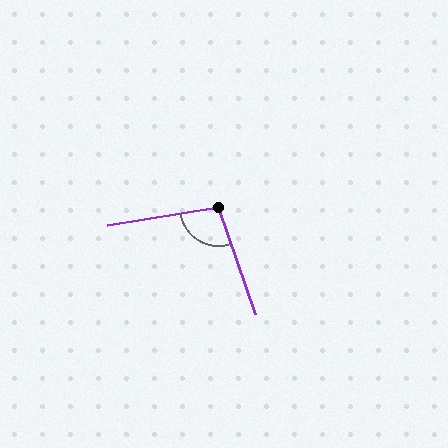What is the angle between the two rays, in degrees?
Approximately 100 degrees.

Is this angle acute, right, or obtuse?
It is obtuse.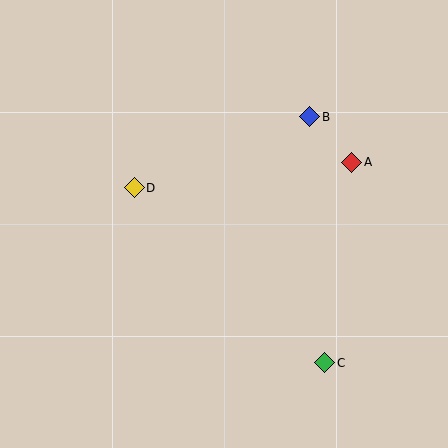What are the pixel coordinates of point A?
Point A is at (352, 162).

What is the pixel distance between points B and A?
The distance between B and A is 62 pixels.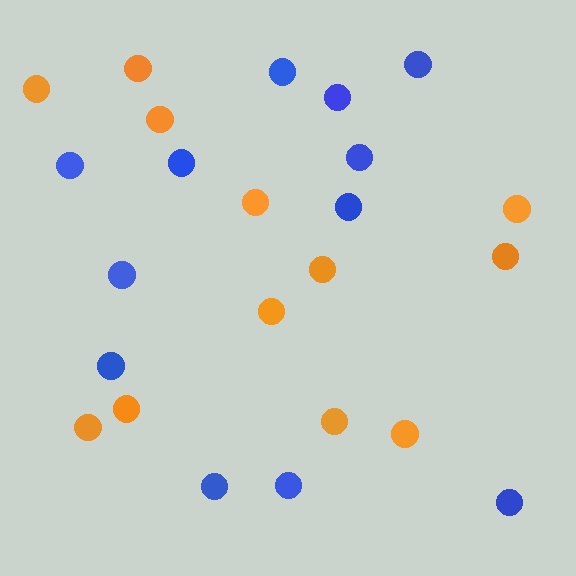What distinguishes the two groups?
There are 2 groups: one group of blue circles (12) and one group of orange circles (12).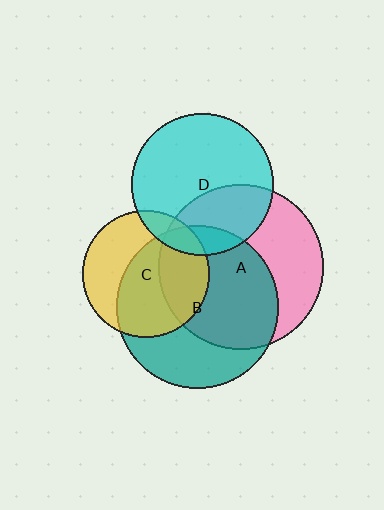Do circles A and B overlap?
Yes.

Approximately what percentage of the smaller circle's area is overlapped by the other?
Approximately 55%.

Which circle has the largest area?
Circle A (pink).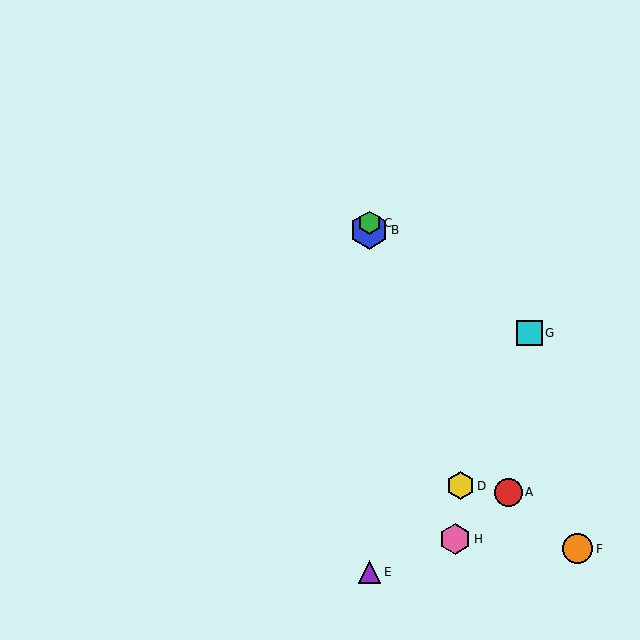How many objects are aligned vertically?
3 objects (B, C, E) are aligned vertically.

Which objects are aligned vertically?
Objects B, C, E are aligned vertically.